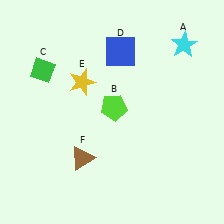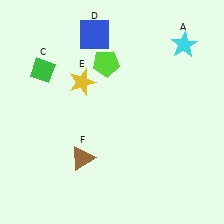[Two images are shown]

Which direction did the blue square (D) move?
The blue square (D) moved left.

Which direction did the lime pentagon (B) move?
The lime pentagon (B) moved up.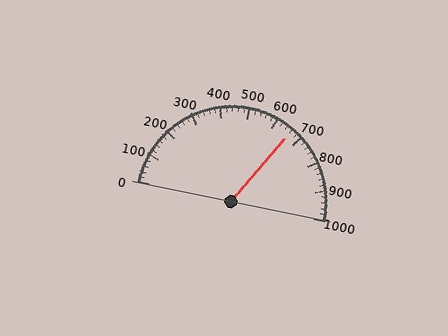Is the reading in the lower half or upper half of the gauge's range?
The reading is in the upper half of the range (0 to 1000).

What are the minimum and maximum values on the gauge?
The gauge ranges from 0 to 1000.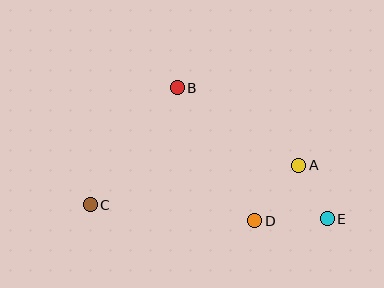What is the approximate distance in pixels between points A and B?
The distance between A and B is approximately 144 pixels.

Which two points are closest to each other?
Points A and E are closest to each other.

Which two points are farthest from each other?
Points C and E are farthest from each other.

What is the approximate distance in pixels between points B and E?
The distance between B and E is approximately 199 pixels.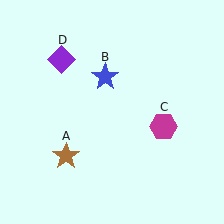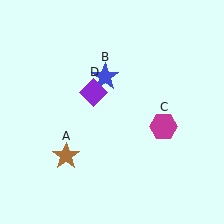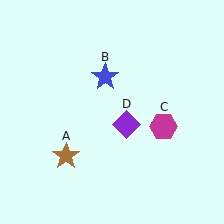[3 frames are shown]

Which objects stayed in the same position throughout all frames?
Brown star (object A) and blue star (object B) and magenta hexagon (object C) remained stationary.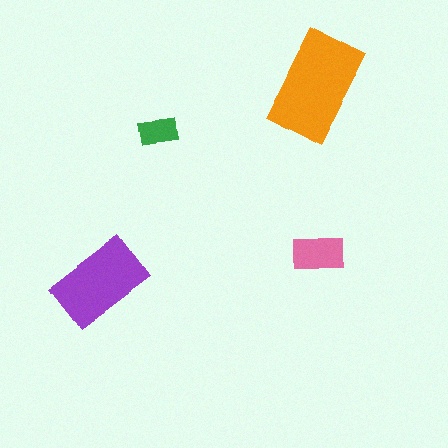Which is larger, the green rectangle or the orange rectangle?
The orange one.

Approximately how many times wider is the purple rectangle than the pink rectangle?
About 2 times wider.